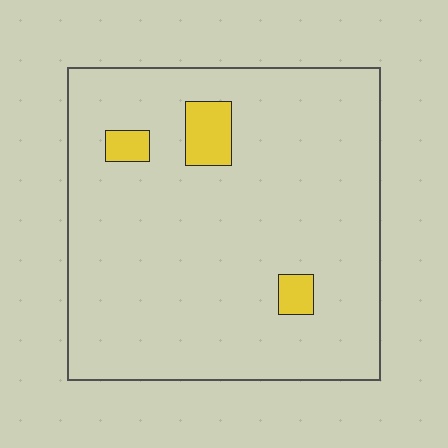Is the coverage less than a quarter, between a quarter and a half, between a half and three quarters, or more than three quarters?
Less than a quarter.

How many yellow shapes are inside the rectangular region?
3.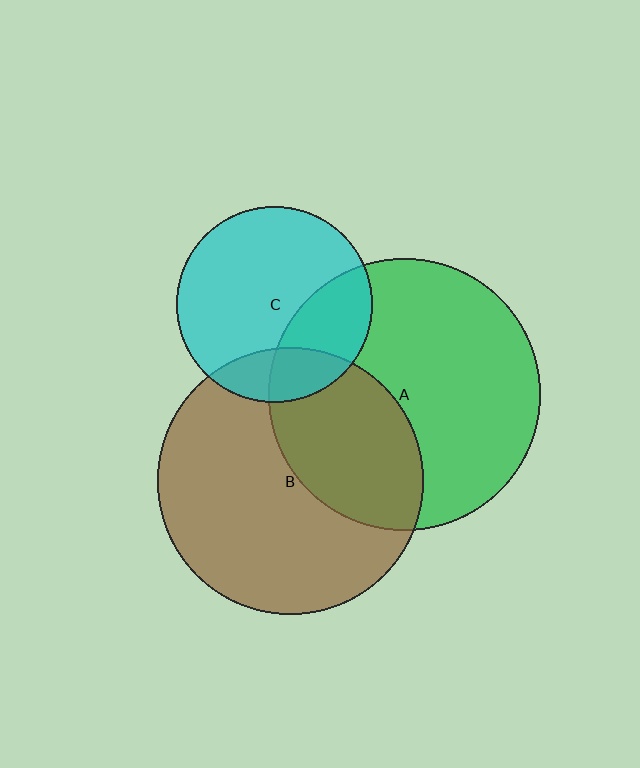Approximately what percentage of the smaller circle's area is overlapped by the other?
Approximately 30%.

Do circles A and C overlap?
Yes.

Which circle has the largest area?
Circle A (green).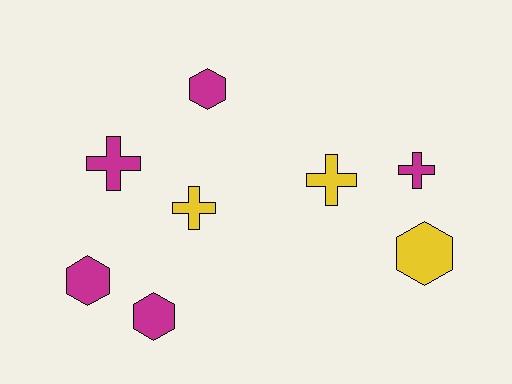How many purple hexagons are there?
There are no purple hexagons.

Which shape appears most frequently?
Cross, with 4 objects.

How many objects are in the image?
There are 8 objects.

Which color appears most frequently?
Magenta, with 5 objects.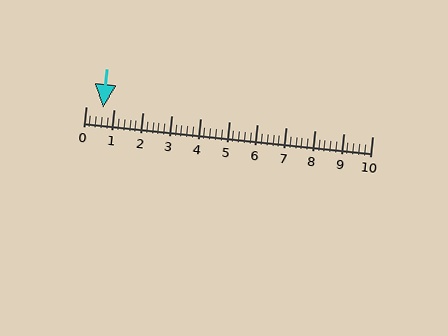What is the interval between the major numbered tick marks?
The major tick marks are spaced 1 units apart.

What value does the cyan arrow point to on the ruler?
The cyan arrow points to approximately 0.6.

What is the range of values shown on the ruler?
The ruler shows values from 0 to 10.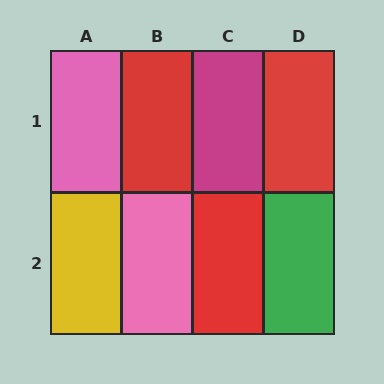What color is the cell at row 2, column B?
Pink.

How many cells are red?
3 cells are red.